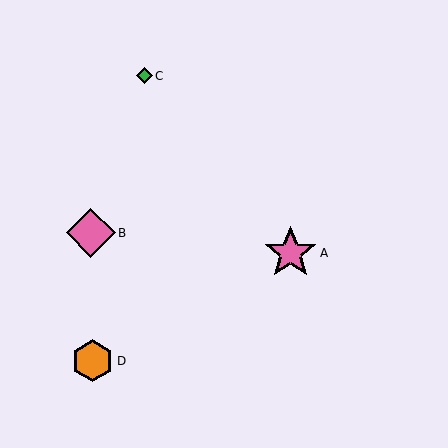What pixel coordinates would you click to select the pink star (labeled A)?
Click at (291, 253) to select the pink star A.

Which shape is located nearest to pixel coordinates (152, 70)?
The green diamond (labeled C) at (144, 76) is nearest to that location.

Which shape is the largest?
The pink star (labeled A) is the largest.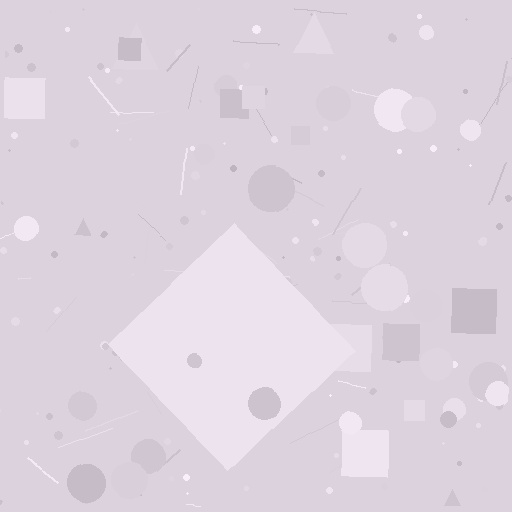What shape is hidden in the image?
A diamond is hidden in the image.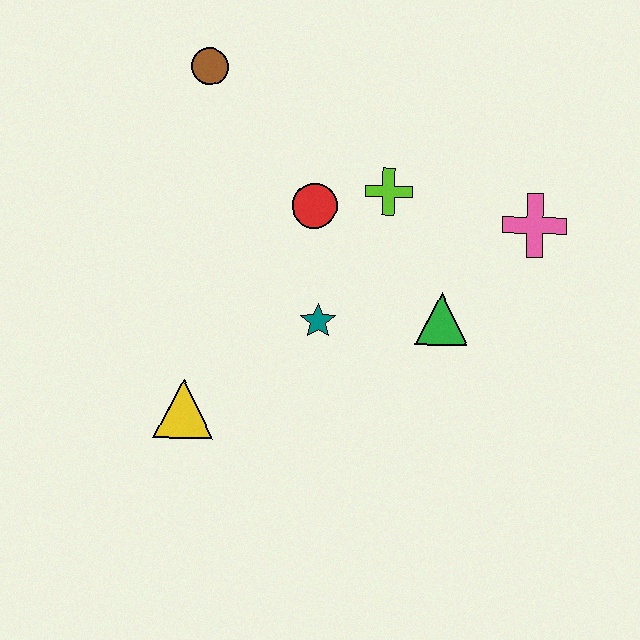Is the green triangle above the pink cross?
No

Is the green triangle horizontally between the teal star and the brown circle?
No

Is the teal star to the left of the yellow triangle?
No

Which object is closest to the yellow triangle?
The teal star is closest to the yellow triangle.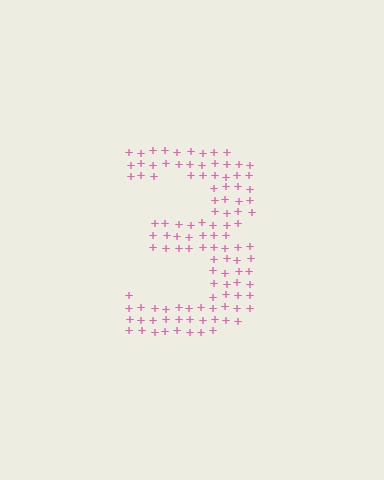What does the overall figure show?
The overall figure shows the digit 3.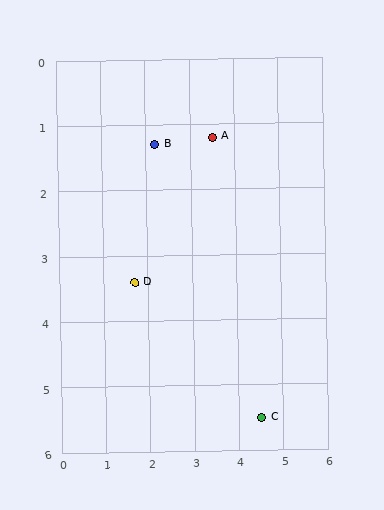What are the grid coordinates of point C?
Point C is at approximately (4.5, 5.5).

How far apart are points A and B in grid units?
Points A and B are about 1.3 grid units apart.